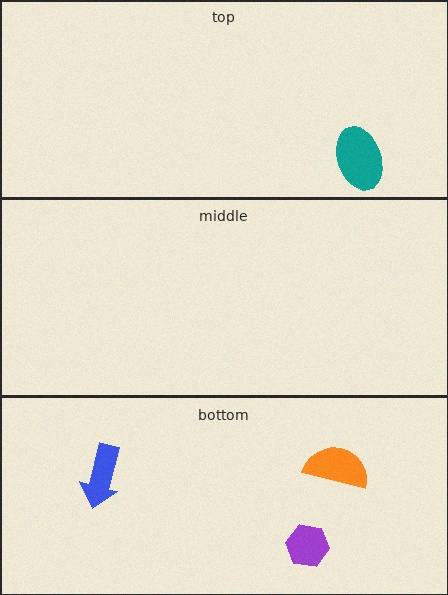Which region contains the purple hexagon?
The bottom region.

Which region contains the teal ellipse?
The top region.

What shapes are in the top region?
The teal ellipse.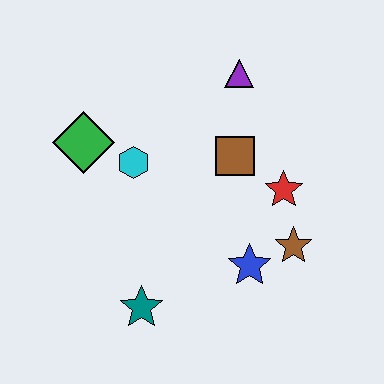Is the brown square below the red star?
No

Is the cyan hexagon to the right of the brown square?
No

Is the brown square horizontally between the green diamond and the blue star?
Yes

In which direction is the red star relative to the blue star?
The red star is above the blue star.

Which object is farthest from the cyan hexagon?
The brown star is farthest from the cyan hexagon.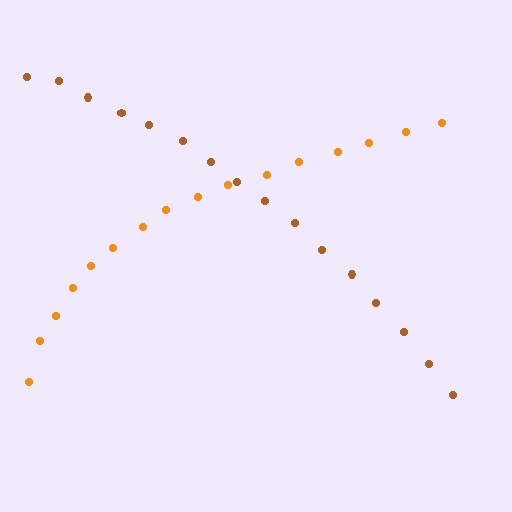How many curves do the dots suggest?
There are 2 distinct paths.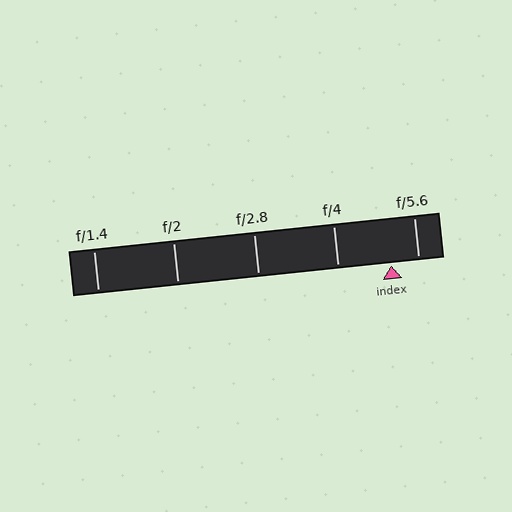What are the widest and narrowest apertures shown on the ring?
The widest aperture shown is f/1.4 and the narrowest is f/5.6.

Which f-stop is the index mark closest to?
The index mark is closest to f/5.6.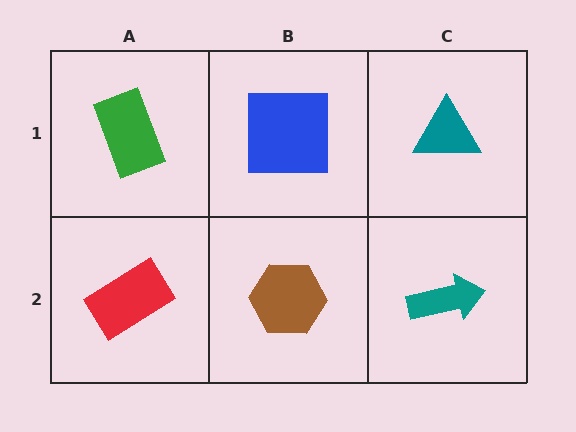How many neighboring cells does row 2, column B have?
3.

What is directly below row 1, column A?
A red rectangle.